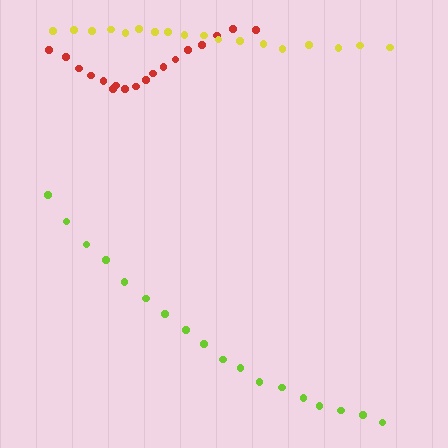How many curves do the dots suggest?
There are 3 distinct paths.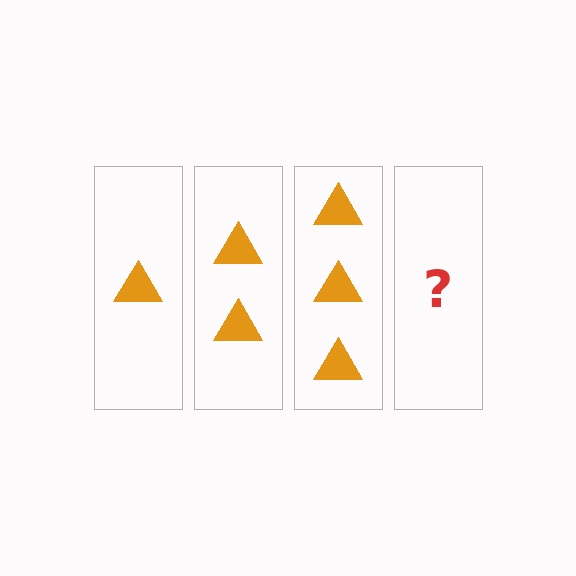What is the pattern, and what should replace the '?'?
The pattern is that each step adds one more triangle. The '?' should be 4 triangles.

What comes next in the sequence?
The next element should be 4 triangles.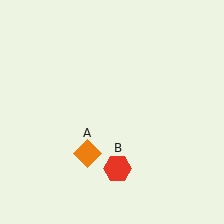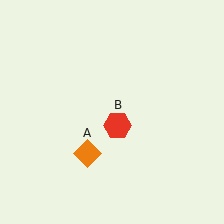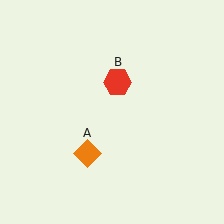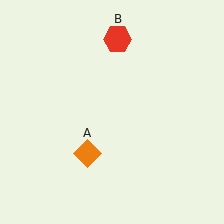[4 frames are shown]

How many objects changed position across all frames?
1 object changed position: red hexagon (object B).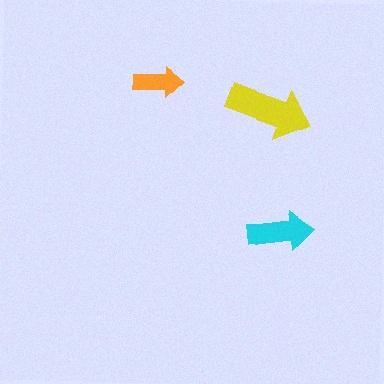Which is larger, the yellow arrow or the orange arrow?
The yellow one.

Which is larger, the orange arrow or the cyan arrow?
The cyan one.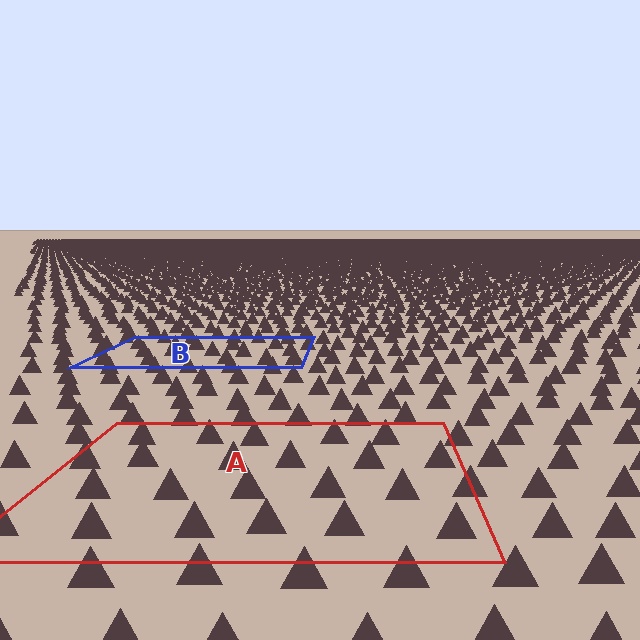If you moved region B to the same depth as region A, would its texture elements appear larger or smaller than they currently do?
They would appear larger. At a closer depth, the same texture elements are projected at a bigger on-screen size.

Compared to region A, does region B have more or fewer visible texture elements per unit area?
Region B has more texture elements per unit area — they are packed more densely because it is farther away.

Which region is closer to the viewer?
Region A is closer. The texture elements there are larger and more spread out.